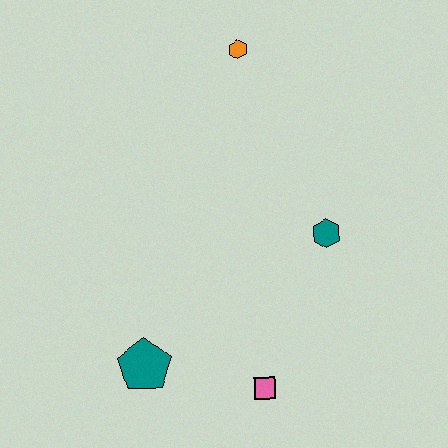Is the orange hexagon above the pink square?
Yes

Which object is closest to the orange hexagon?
The teal hexagon is closest to the orange hexagon.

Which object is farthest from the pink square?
The orange hexagon is farthest from the pink square.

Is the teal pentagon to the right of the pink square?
No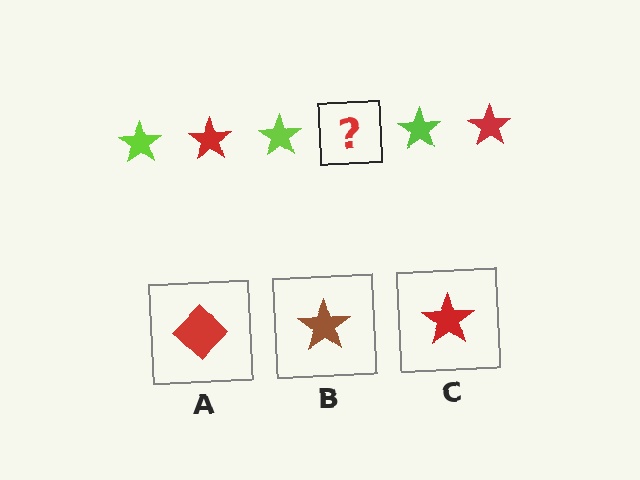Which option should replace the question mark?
Option C.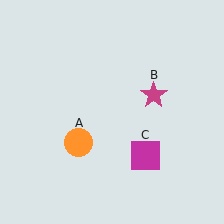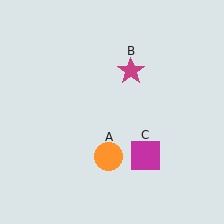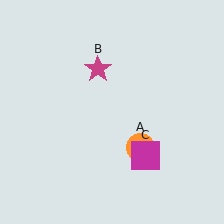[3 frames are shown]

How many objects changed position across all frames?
2 objects changed position: orange circle (object A), magenta star (object B).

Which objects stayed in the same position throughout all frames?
Magenta square (object C) remained stationary.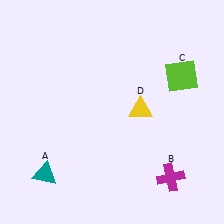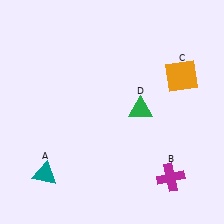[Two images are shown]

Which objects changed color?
C changed from lime to orange. D changed from yellow to green.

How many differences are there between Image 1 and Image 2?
There are 2 differences between the two images.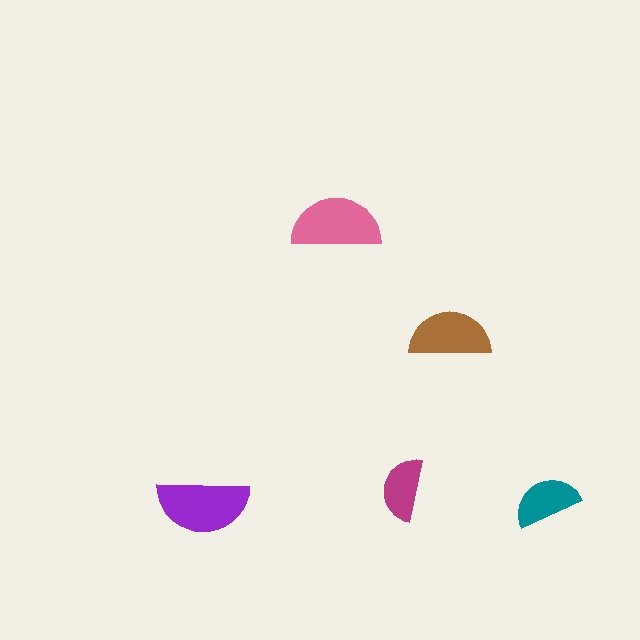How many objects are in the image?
There are 5 objects in the image.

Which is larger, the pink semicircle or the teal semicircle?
The pink one.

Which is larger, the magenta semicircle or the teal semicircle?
The teal one.